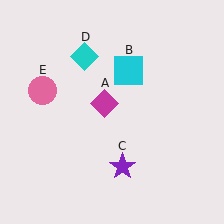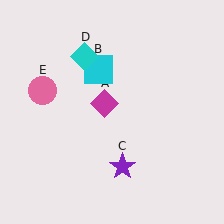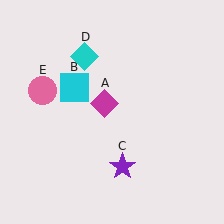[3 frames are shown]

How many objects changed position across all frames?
1 object changed position: cyan square (object B).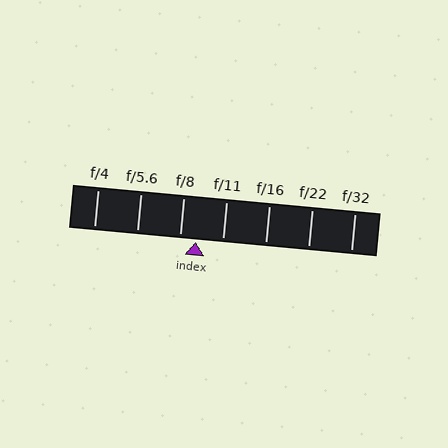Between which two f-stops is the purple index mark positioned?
The index mark is between f/8 and f/11.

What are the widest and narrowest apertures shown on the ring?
The widest aperture shown is f/4 and the narrowest is f/32.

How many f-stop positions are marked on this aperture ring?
There are 7 f-stop positions marked.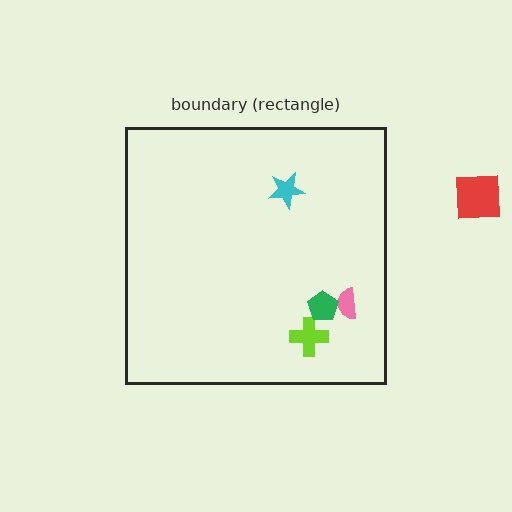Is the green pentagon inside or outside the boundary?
Inside.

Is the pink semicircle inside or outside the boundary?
Inside.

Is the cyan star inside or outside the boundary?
Inside.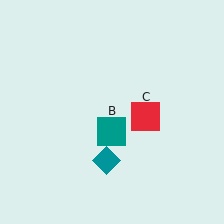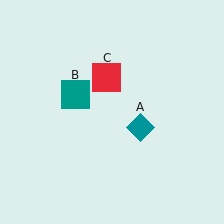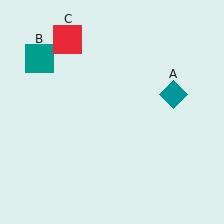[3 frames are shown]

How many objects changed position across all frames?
3 objects changed position: teal diamond (object A), teal square (object B), red square (object C).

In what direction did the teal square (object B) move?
The teal square (object B) moved up and to the left.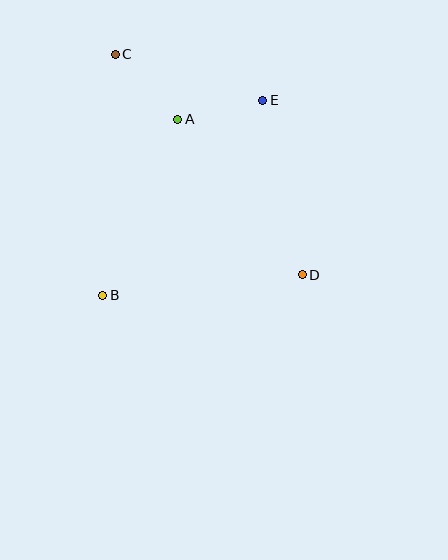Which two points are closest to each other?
Points A and E are closest to each other.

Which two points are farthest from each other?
Points C and D are farthest from each other.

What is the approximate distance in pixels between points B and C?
The distance between B and C is approximately 241 pixels.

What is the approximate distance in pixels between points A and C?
The distance between A and C is approximately 90 pixels.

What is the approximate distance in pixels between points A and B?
The distance between A and B is approximately 191 pixels.